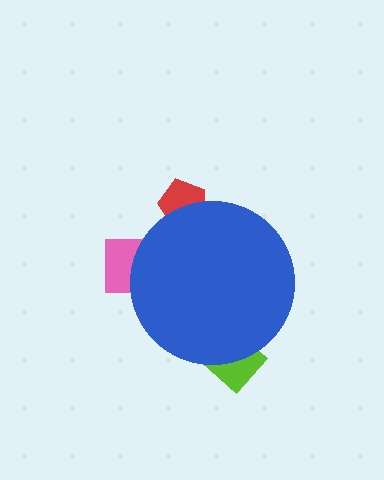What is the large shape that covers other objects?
A blue circle.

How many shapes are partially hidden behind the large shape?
3 shapes are partially hidden.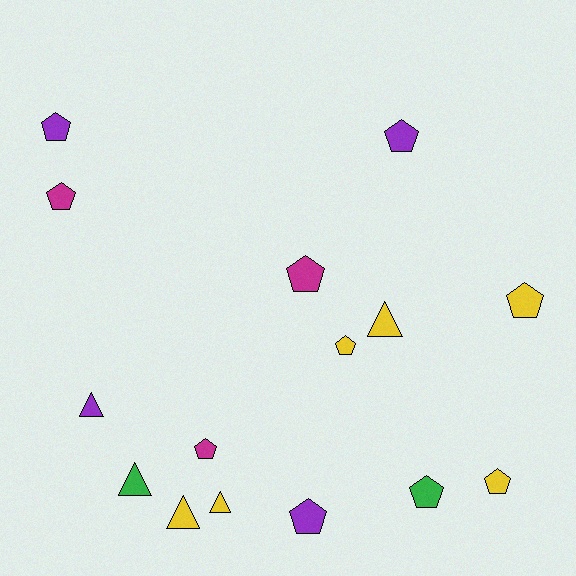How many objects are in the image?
There are 15 objects.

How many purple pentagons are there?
There are 3 purple pentagons.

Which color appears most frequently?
Yellow, with 6 objects.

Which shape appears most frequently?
Pentagon, with 10 objects.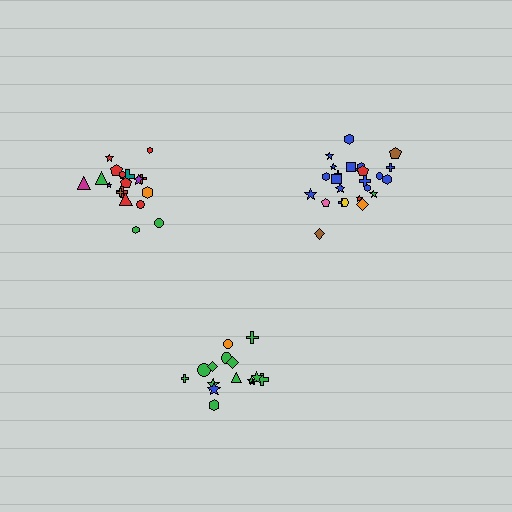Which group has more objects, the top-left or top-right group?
The top-right group.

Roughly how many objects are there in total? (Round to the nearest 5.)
Roughly 60 objects in total.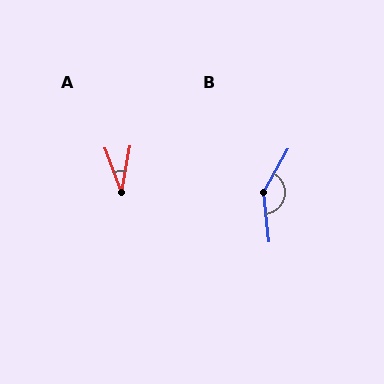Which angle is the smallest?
A, at approximately 31 degrees.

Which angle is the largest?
B, at approximately 145 degrees.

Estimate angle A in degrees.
Approximately 31 degrees.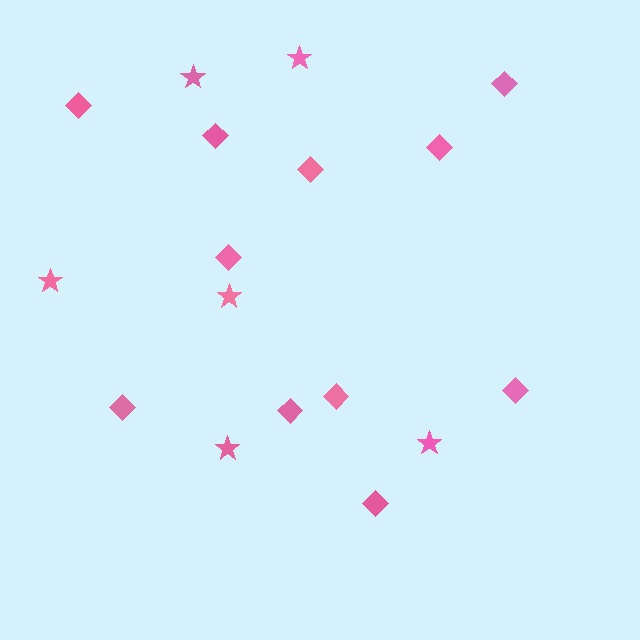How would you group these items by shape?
There are 2 groups: one group of stars (6) and one group of diamonds (11).